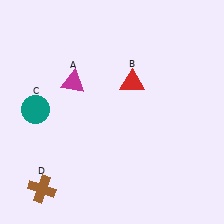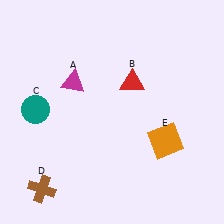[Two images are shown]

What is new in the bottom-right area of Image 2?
An orange square (E) was added in the bottom-right area of Image 2.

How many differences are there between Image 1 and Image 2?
There is 1 difference between the two images.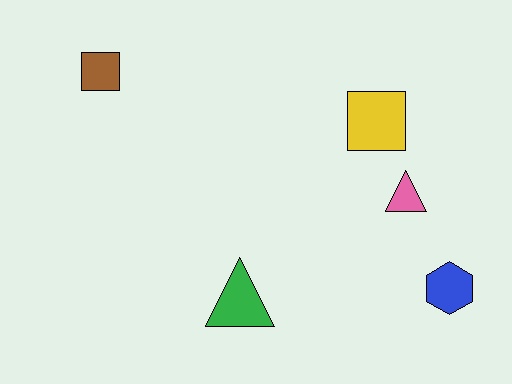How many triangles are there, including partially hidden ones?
There are 2 triangles.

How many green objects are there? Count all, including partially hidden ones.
There is 1 green object.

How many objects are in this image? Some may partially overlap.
There are 5 objects.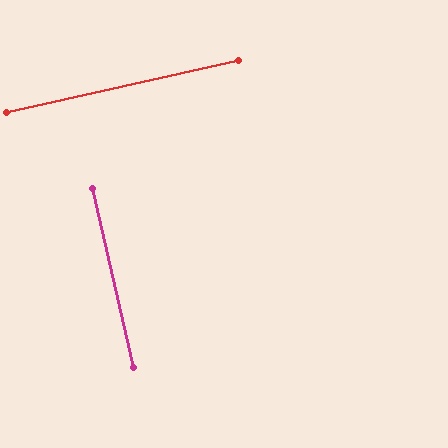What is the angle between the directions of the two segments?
Approximately 90 degrees.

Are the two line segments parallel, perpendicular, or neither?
Perpendicular — they meet at approximately 90°.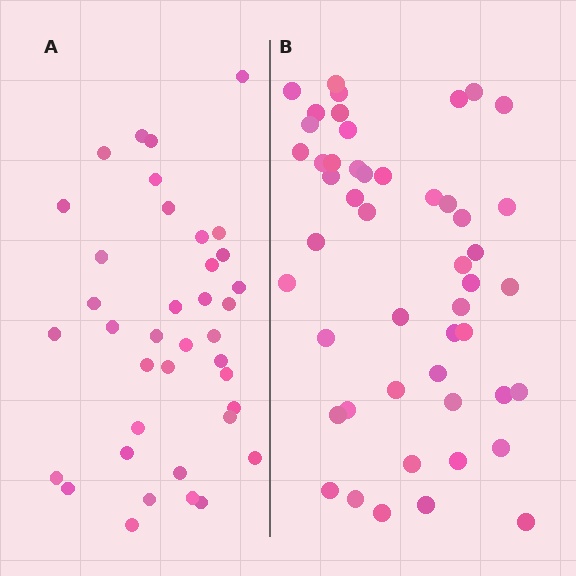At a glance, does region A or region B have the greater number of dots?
Region B (the right region) has more dots.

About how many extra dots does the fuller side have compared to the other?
Region B has roughly 12 or so more dots than region A.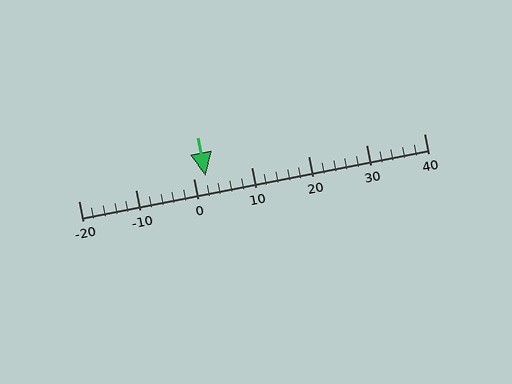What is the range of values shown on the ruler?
The ruler shows values from -20 to 40.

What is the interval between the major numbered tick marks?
The major tick marks are spaced 10 units apart.